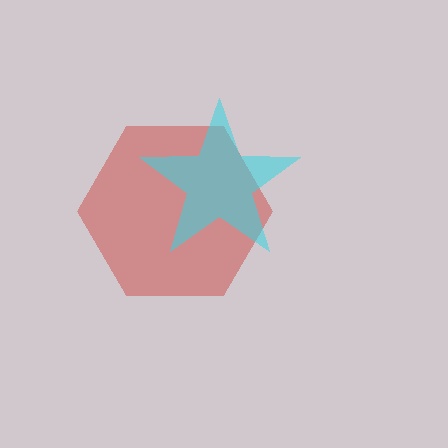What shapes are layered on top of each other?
The layered shapes are: a red hexagon, a cyan star.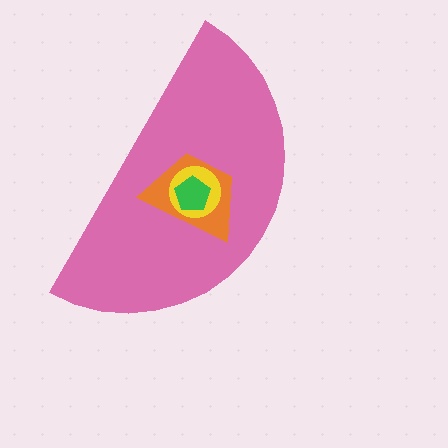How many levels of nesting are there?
4.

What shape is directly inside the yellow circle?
The green pentagon.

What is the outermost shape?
The pink semicircle.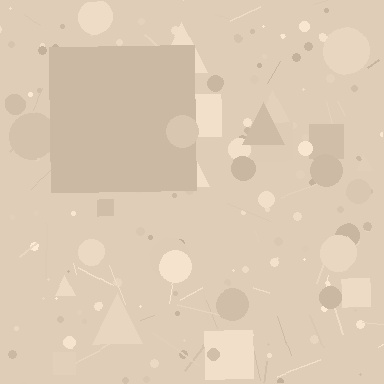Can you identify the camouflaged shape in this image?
The camouflaged shape is a square.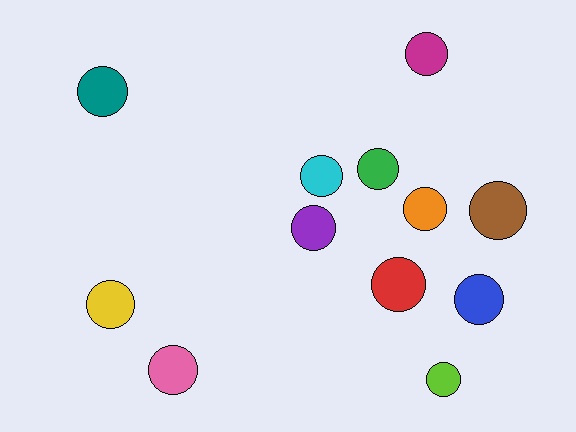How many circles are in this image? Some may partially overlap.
There are 12 circles.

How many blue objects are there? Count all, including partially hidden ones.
There is 1 blue object.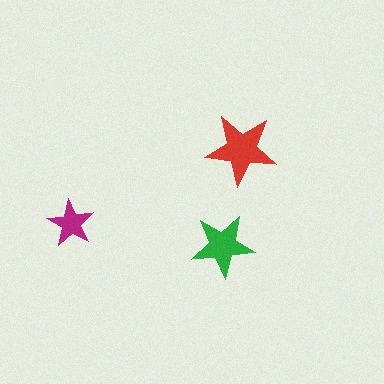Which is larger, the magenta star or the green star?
The green one.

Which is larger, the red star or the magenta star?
The red one.